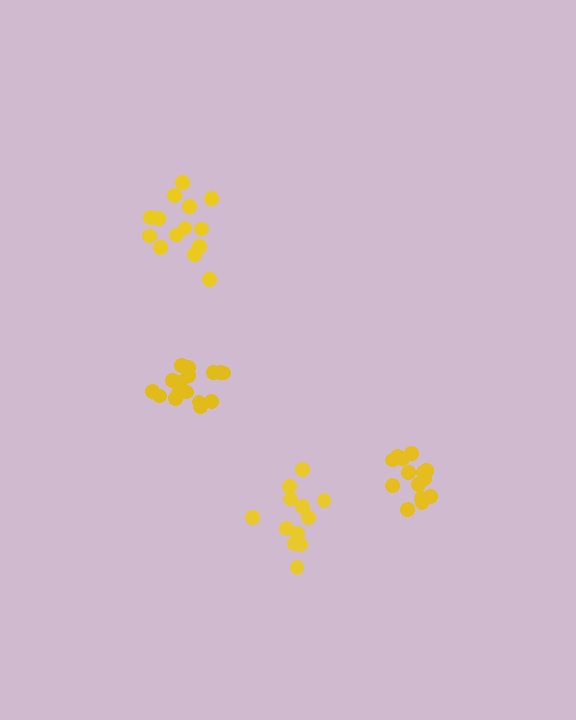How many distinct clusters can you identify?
There are 4 distinct clusters.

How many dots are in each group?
Group 1: 16 dots, Group 2: 12 dots, Group 3: 14 dots, Group 4: 14 dots (56 total).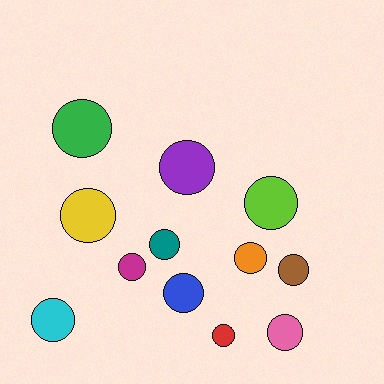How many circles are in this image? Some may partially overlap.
There are 12 circles.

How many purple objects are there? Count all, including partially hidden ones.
There is 1 purple object.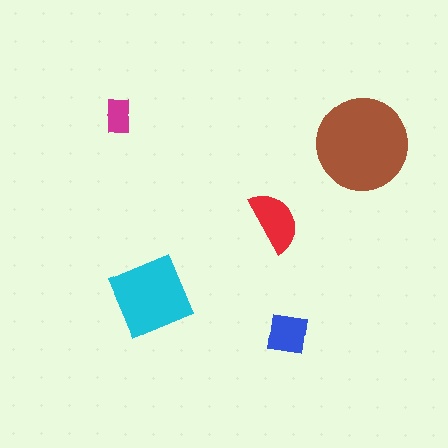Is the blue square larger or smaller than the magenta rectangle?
Larger.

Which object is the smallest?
The magenta rectangle.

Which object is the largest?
The brown circle.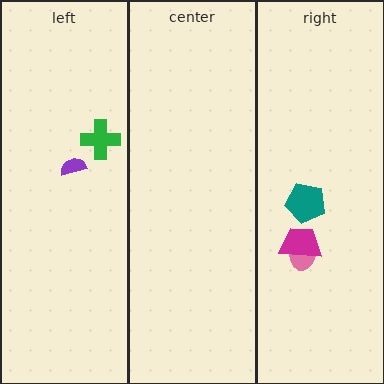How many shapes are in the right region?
3.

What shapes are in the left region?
The green cross, the purple semicircle.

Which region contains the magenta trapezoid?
The right region.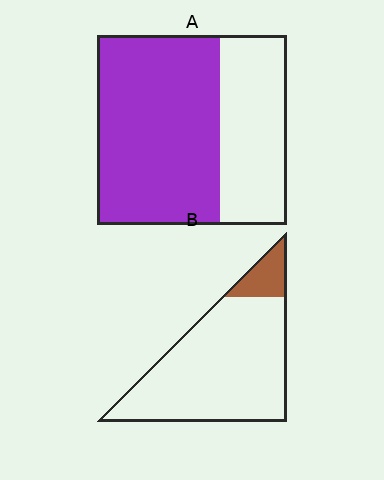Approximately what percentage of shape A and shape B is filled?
A is approximately 65% and B is approximately 10%.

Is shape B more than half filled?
No.